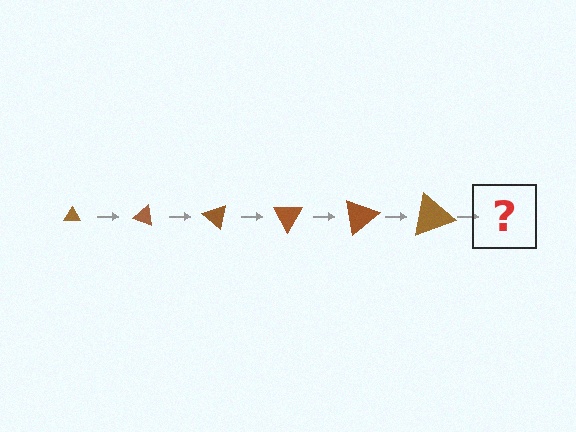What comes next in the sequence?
The next element should be a triangle, larger than the previous one and rotated 120 degrees from the start.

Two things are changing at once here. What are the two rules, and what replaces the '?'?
The two rules are that the triangle grows larger each step and it rotates 20 degrees each step. The '?' should be a triangle, larger than the previous one and rotated 120 degrees from the start.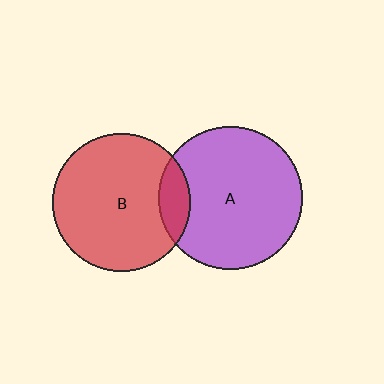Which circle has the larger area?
Circle A (purple).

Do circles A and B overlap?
Yes.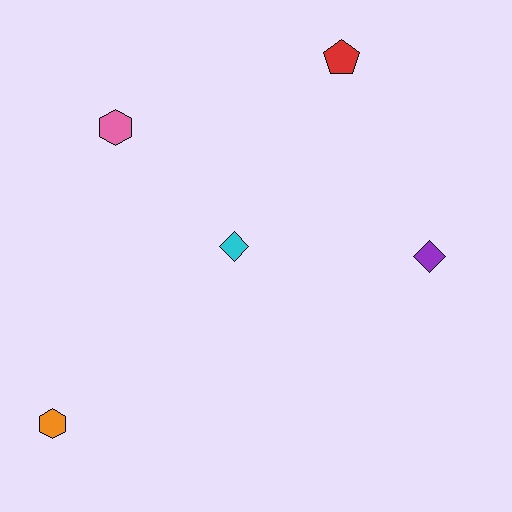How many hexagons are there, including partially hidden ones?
There are 2 hexagons.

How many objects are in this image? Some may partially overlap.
There are 5 objects.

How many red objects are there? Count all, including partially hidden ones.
There is 1 red object.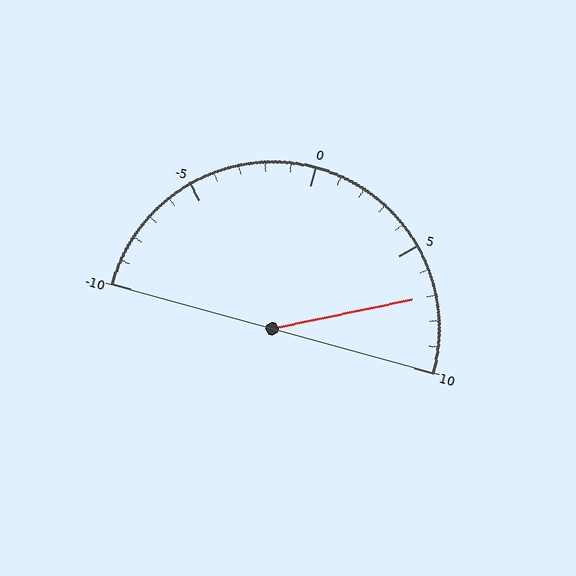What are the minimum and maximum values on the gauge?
The gauge ranges from -10 to 10.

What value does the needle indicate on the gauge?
The needle indicates approximately 7.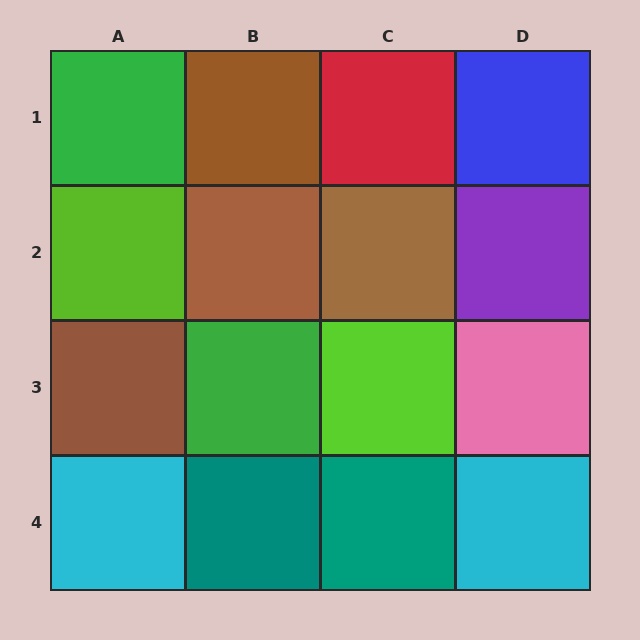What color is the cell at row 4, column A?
Cyan.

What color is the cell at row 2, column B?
Brown.